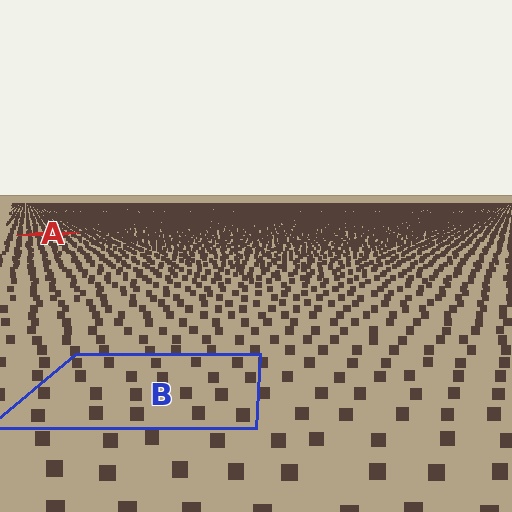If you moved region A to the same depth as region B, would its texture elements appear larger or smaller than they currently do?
They would appear larger. At a closer depth, the same texture elements are projected at a bigger on-screen size.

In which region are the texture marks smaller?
The texture marks are smaller in region A, because it is farther away.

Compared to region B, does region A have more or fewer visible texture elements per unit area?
Region A has more texture elements per unit area — they are packed more densely because it is farther away.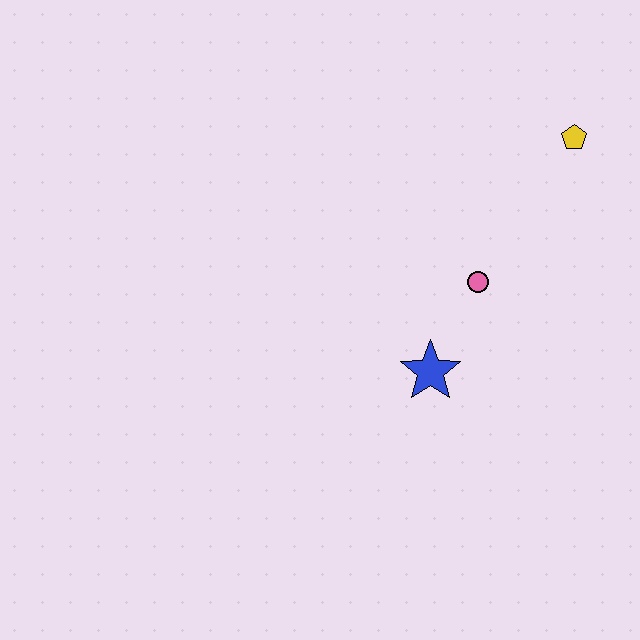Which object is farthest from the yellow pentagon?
The blue star is farthest from the yellow pentagon.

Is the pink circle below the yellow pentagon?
Yes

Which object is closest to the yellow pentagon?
The pink circle is closest to the yellow pentagon.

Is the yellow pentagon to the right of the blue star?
Yes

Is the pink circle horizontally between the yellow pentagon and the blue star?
Yes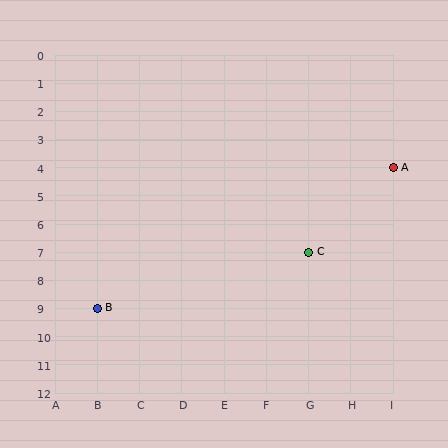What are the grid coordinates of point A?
Point A is at grid coordinates (I, 4).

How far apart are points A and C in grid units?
Points A and C are 2 columns and 3 rows apart (about 3.6 grid units diagonally).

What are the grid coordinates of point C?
Point C is at grid coordinates (G, 7).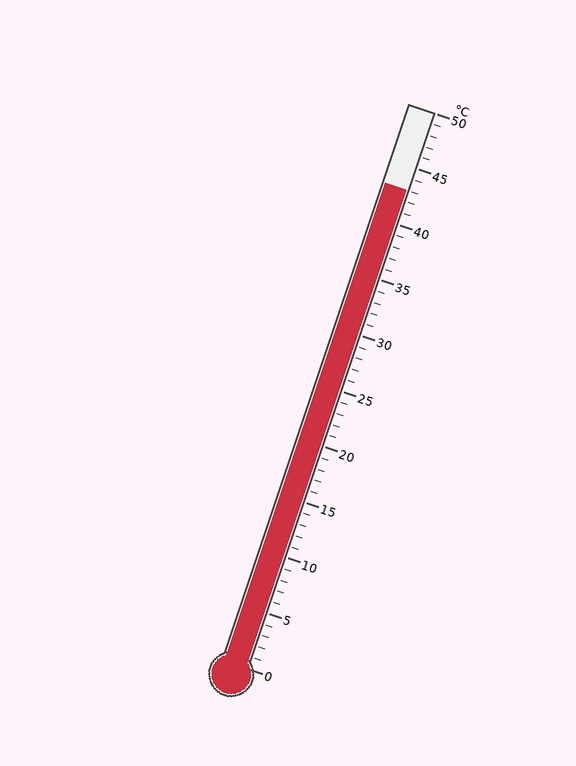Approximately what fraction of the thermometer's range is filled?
The thermometer is filled to approximately 85% of its range.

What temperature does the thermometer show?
The thermometer shows approximately 43°C.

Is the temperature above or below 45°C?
The temperature is below 45°C.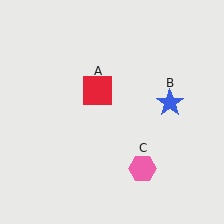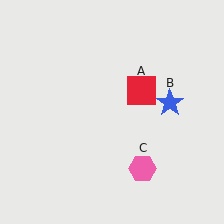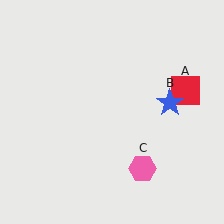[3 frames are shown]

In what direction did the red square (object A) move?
The red square (object A) moved right.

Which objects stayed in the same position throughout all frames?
Blue star (object B) and pink hexagon (object C) remained stationary.